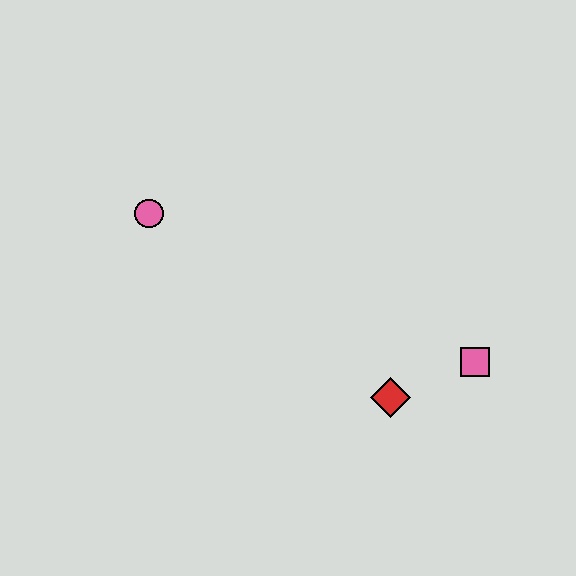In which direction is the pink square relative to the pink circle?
The pink square is to the right of the pink circle.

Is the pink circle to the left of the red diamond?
Yes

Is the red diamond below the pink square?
Yes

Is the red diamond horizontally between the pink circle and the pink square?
Yes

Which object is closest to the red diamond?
The pink square is closest to the red diamond.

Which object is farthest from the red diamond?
The pink circle is farthest from the red diamond.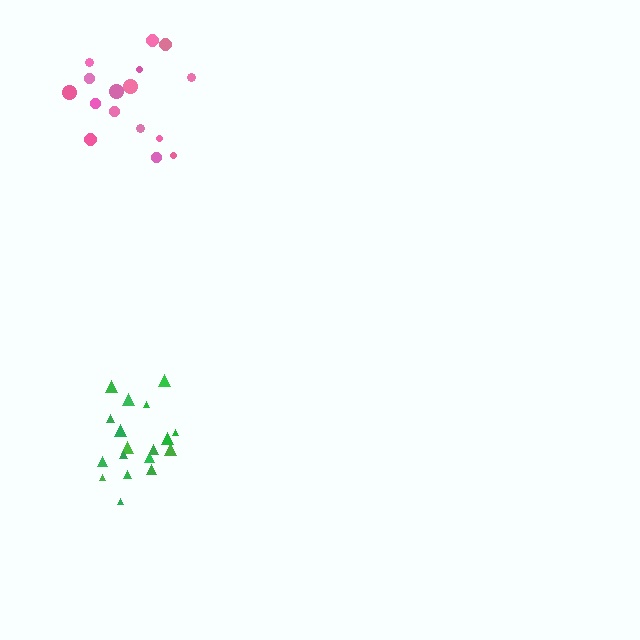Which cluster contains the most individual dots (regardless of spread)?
Green (18).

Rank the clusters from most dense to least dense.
green, pink.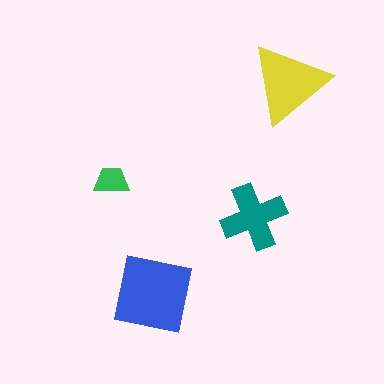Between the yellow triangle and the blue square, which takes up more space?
The blue square.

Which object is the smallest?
The green trapezoid.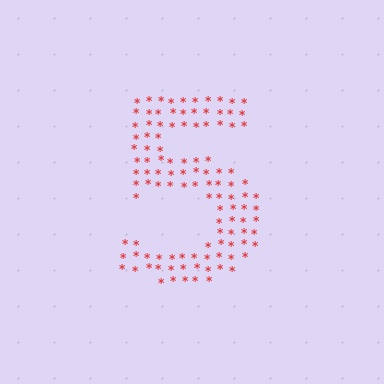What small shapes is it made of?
It is made of small asterisks.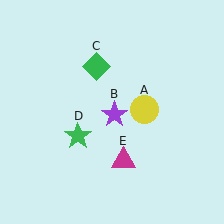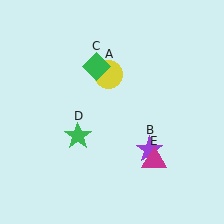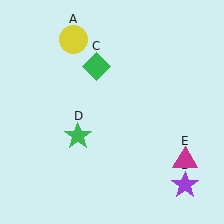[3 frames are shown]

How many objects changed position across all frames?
3 objects changed position: yellow circle (object A), purple star (object B), magenta triangle (object E).